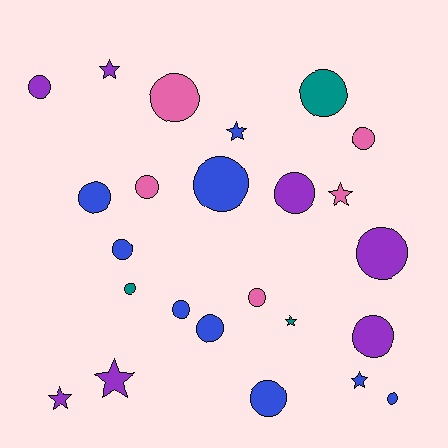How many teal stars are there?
There is 1 teal star.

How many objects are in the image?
There are 24 objects.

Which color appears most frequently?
Blue, with 9 objects.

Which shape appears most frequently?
Circle, with 17 objects.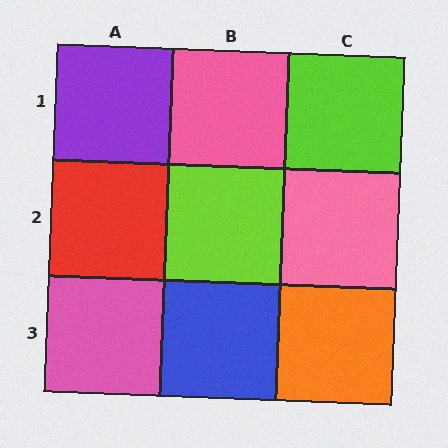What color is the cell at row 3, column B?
Blue.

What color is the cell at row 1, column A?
Purple.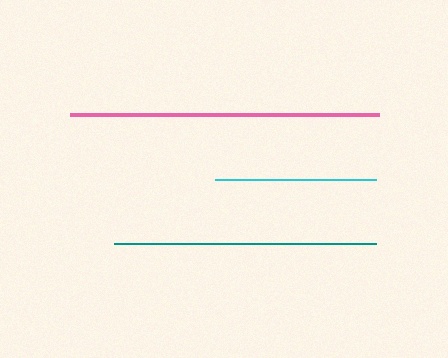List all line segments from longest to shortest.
From longest to shortest: pink, teal, cyan.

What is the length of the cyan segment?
The cyan segment is approximately 161 pixels long.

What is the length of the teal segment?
The teal segment is approximately 262 pixels long.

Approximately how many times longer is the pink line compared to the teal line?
The pink line is approximately 1.2 times the length of the teal line.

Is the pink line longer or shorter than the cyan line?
The pink line is longer than the cyan line.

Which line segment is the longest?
The pink line is the longest at approximately 308 pixels.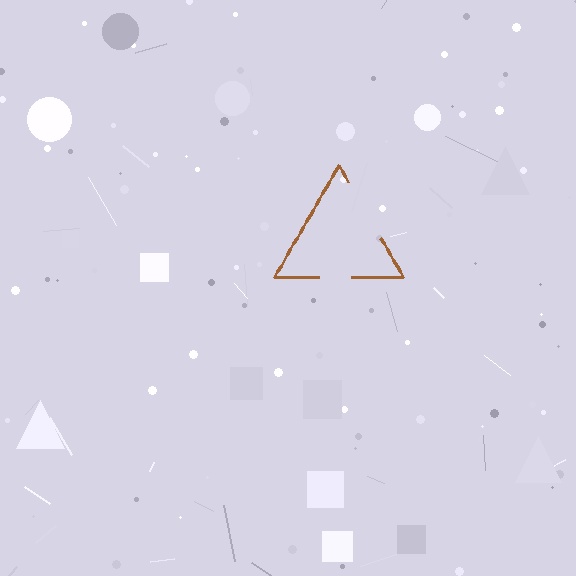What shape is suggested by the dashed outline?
The dashed outline suggests a triangle.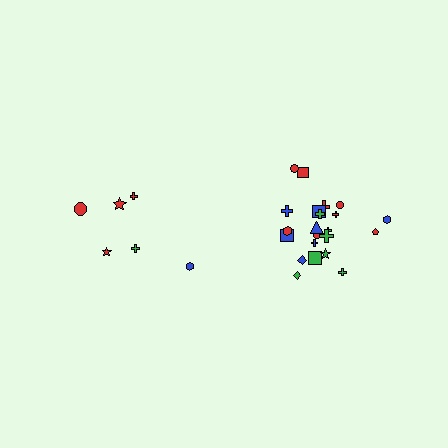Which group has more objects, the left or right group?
The right group.